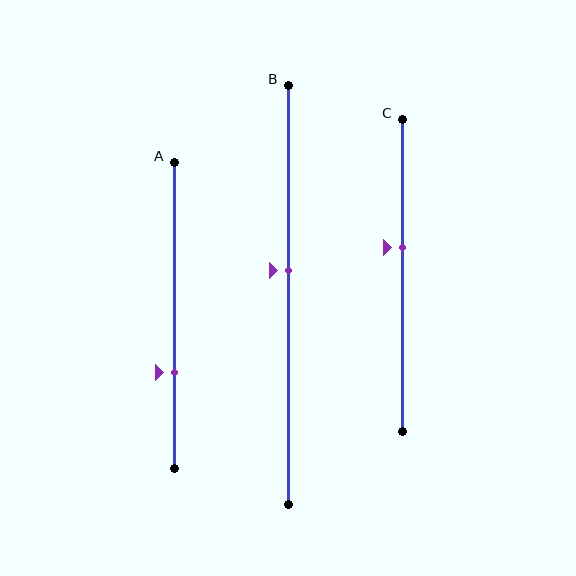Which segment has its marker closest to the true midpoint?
Segment B has its marker closest to the true midpoint.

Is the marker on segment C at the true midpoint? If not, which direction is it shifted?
No, the marker on segment C is shifted upward by about 9% of the segment length.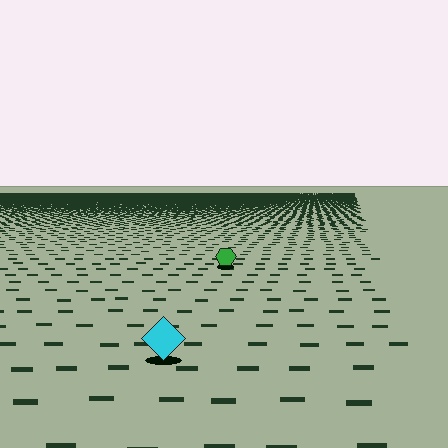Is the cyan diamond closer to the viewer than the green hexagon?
Yes. The cyan diamond is closer — you can tell from the texture gradient: the ground texture is coarser near it.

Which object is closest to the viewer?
The cyan diamond is closest. The texture marks near it are larger and more spread out.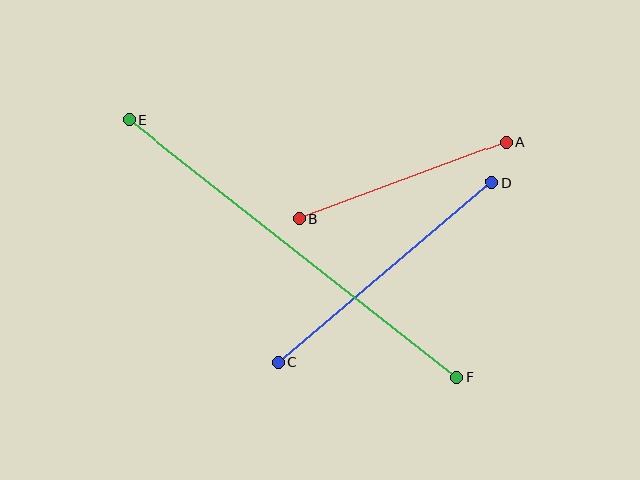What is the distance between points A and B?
The distance is approximately 221 pixels.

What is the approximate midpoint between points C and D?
The midpoint is at approximately (385, 272) pixels.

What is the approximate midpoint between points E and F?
The midpoint is at approximately (293, 249) pixels.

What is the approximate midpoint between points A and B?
The midpoint is at approximately (403, 180) pixels.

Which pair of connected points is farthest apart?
Points E and F are farthest apart.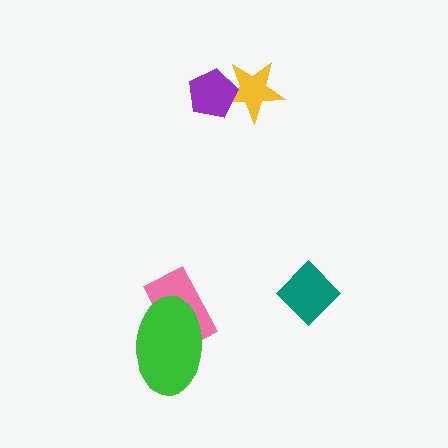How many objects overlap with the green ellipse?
1 object overlaps with the green ellipse.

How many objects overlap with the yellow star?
1 object overlaps with the yellow star.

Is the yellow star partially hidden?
Yes, it is partially covered by another shape.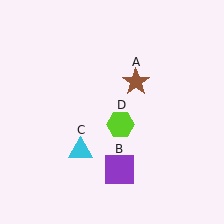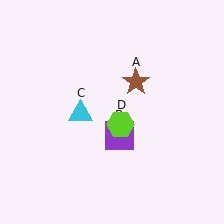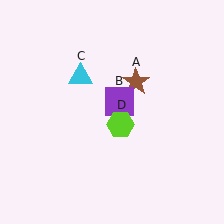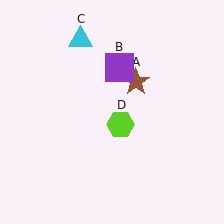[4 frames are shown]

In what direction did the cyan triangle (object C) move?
The cyan triangle (object C) moved up.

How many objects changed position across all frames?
2 objects changed position: purple square (object B), cyan triangle (object C).